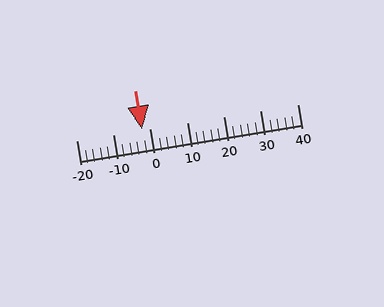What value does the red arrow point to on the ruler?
The red arrow points to approximately -2.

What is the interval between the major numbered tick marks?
The major tick marks are spaced 10 units apart.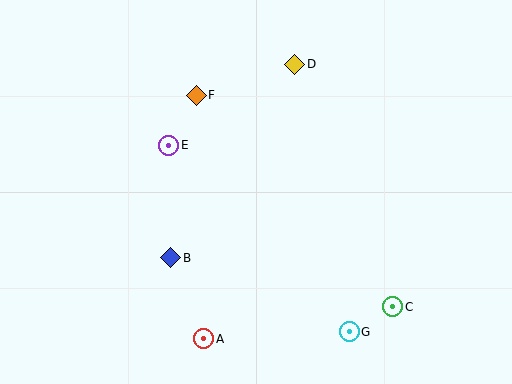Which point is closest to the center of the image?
Point E at (169, 145) is closest to the center.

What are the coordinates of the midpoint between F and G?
The midpoint between F and G is at (273, 214).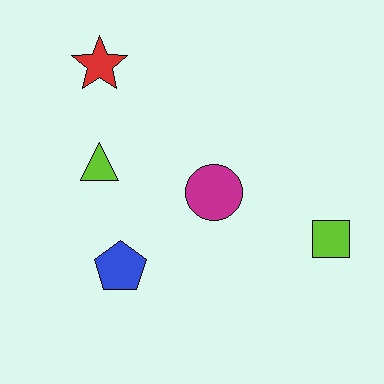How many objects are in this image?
There are 5 objects.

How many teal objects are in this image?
There are no teal objects.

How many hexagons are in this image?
There are no hexagons.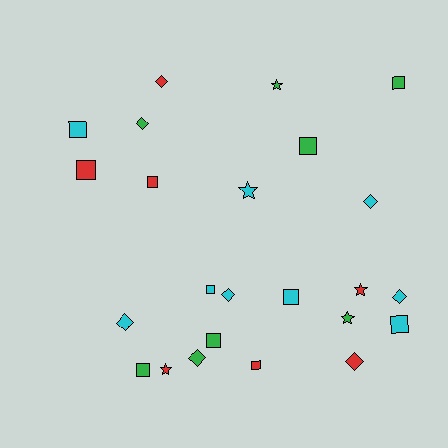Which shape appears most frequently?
Square, with 11 objects.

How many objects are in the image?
There are 24 objects.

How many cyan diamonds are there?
There are 4 cyan diamonds.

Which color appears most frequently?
Cyan, with 9 objects.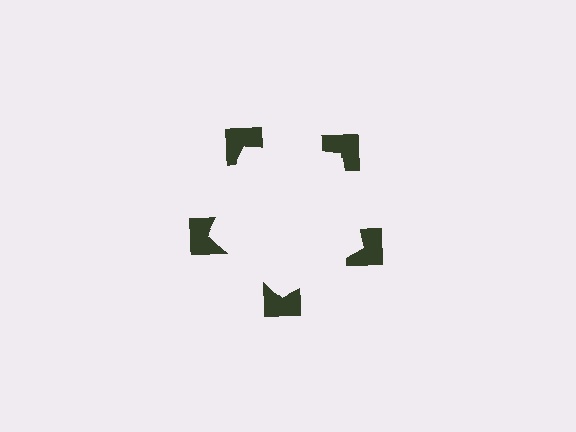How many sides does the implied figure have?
5 sides.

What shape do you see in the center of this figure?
An illusory pentagon — its edges are inferred from the aligned wedge cuts in the notched squares, not physically drawn.